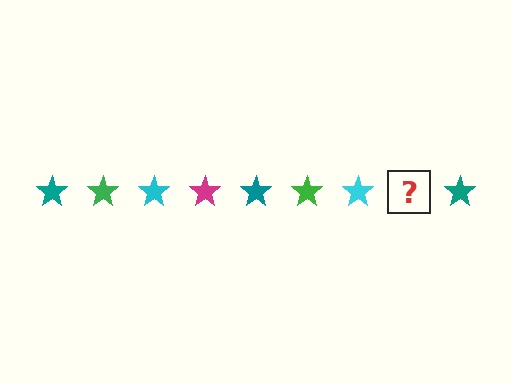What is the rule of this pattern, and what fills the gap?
The rule is that the pattern cycles through teal, green, cyan, magenta stars. The gap should be filled with a magenta star.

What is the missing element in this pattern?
The missing element is a magenta star.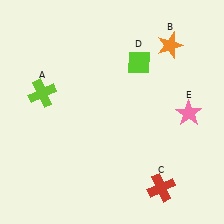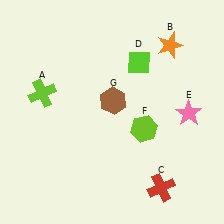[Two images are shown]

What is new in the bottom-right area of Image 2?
A lime hexagon (F) was added in the bottom-right area of Image 2.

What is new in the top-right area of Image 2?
A brown hexagon (G) was added in the top-right area of Image 2.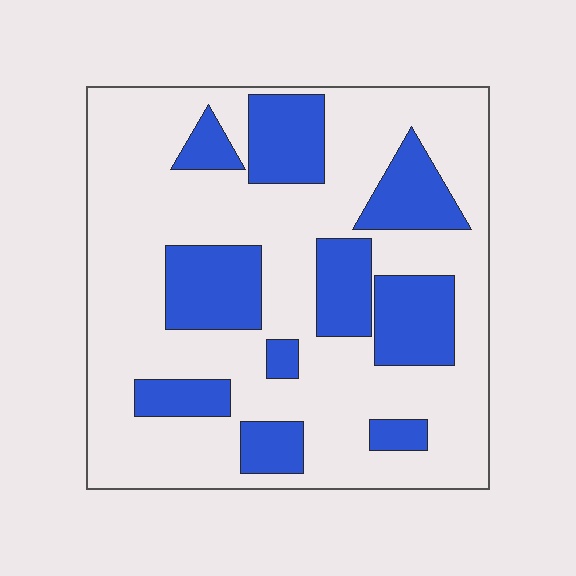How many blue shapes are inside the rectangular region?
10.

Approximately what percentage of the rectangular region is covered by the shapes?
Approximately 30%.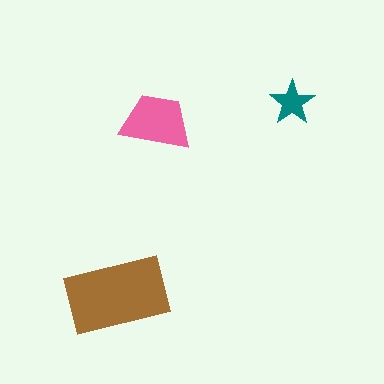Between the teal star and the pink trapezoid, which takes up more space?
The pink trapezoid.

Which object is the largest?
The brown rectangle.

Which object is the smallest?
The teal star.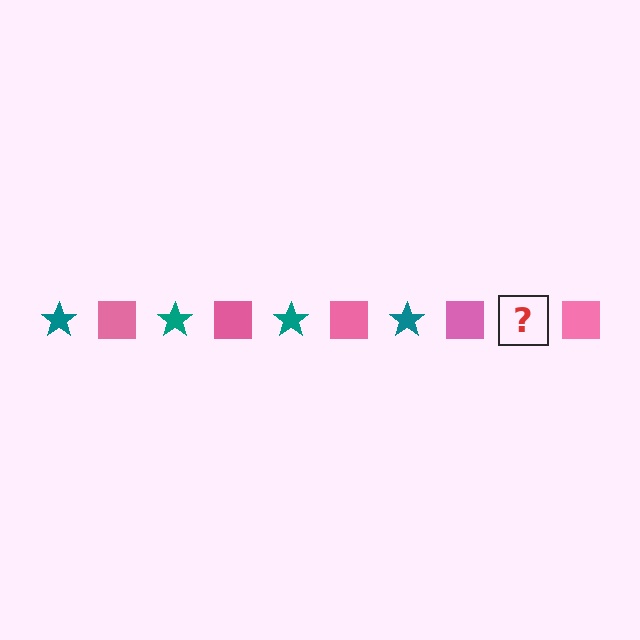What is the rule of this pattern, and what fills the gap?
The rule is that the pattern alternates between teal star and pink square. The gap should be filled with a teal star.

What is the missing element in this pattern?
The missing element is a teal star.